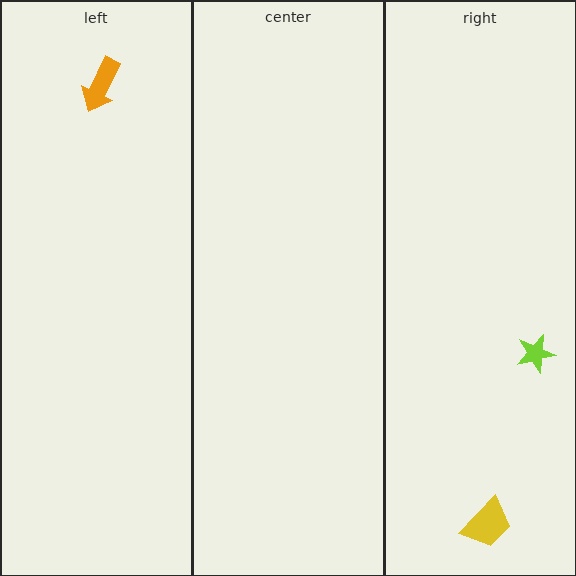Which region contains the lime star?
The right region.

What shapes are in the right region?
The yellow trapezoid, the lime star.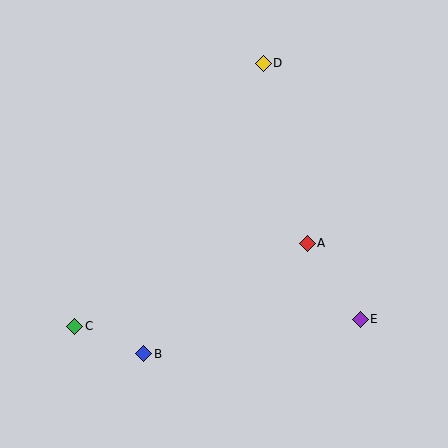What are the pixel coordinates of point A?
Point A is at (307, 243).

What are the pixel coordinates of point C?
Point C is at (75, 326).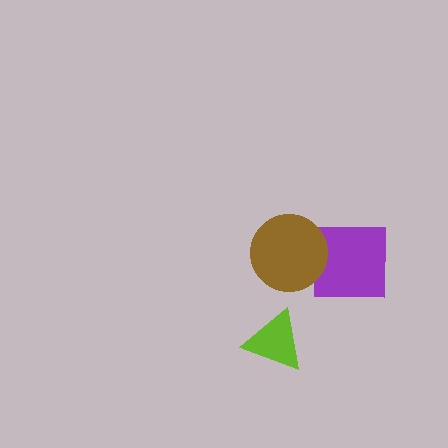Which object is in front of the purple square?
The brown circle is in front of the purple square.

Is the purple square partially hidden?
Yes, it is partially covered by another shape.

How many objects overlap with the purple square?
1 object overlaps with the purple square.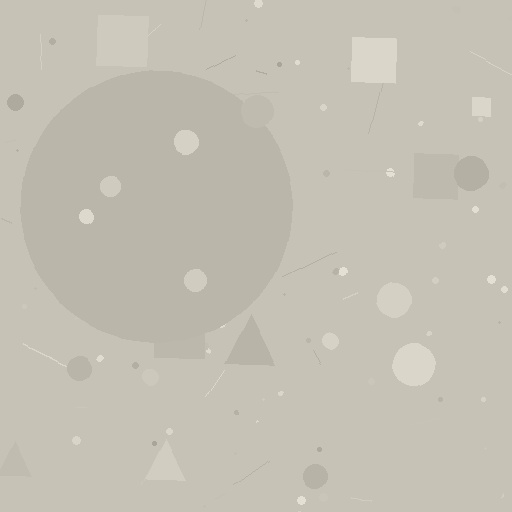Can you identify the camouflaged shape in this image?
The camouflaged shape is a circle.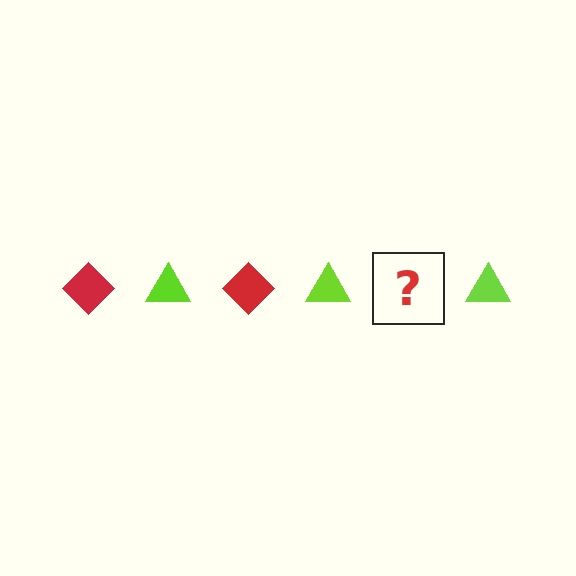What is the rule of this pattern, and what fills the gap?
The rule is that the pattern alternates between red diamond and lime triangle. The gap should be filled with a red diamond.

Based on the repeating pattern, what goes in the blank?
The blank should be a red diamond.